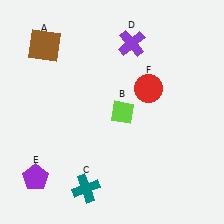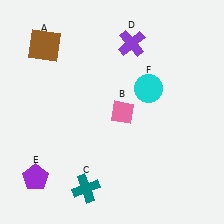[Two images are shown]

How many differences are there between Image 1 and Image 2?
There are 2 differences between the two images.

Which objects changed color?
B changed from lime to pink. F changed from red to cyan.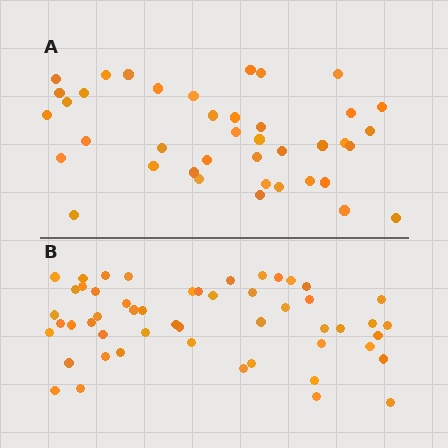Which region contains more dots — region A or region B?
Region B (the bottom region) has more dots.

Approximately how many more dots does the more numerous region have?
Region B has roughly 12 or so more dots than region A.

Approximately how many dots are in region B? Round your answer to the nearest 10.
About 50 dots. (The exact count is 52, which rounds to 50.)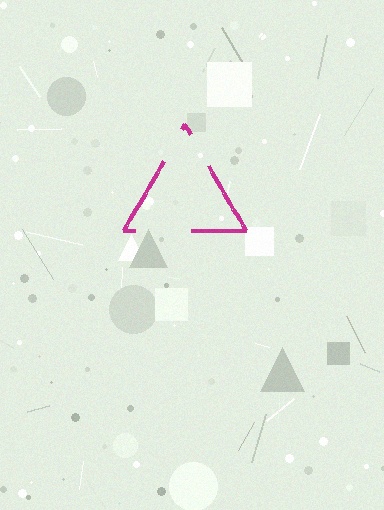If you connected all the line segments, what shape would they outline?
They would outline a triangle.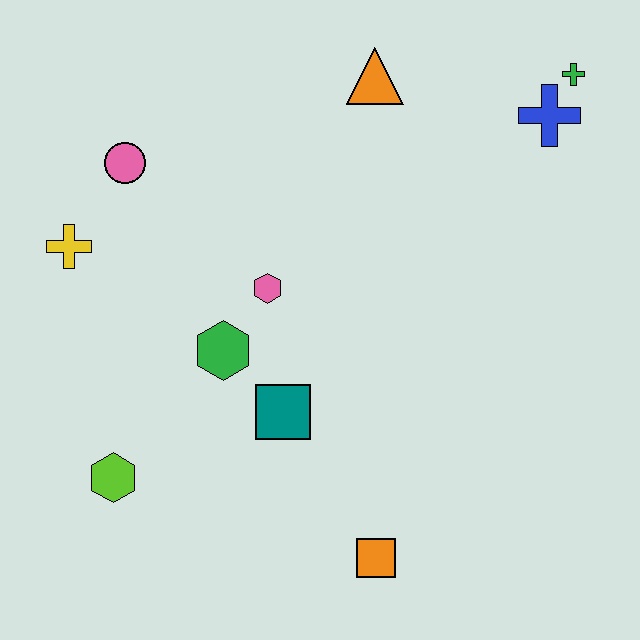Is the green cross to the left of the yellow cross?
No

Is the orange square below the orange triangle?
Yes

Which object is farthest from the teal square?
The green cross is farthest from the teal square.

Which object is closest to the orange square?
The teal square is closest to the orange square.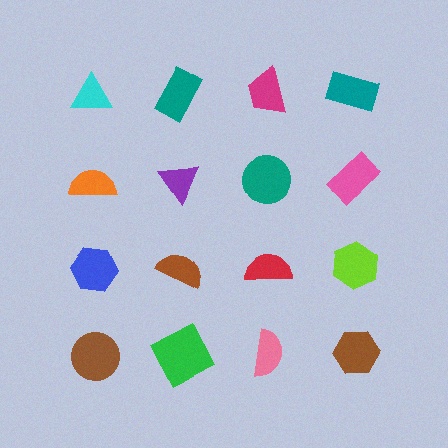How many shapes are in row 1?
4 shapes.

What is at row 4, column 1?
A brown circle.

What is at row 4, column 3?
A pink semicircle.